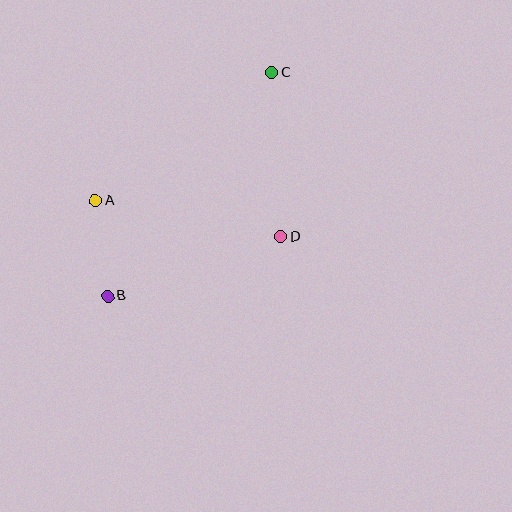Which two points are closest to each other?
Points A and B are closest to each other.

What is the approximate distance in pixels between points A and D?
The distance between A and D is approximately 189 pixels.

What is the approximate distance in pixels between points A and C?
The distance between A and C is approximately 218 pixels.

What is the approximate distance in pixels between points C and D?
The distance between C and D is approximately 165 pixels.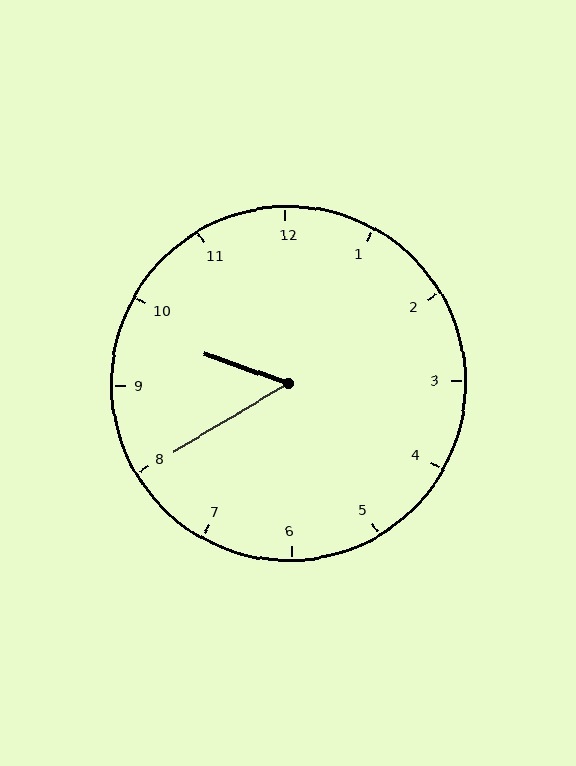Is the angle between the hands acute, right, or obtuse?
It is acute.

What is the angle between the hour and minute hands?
Approximately 50 degrees.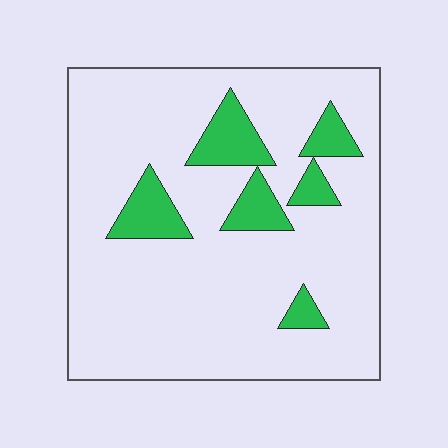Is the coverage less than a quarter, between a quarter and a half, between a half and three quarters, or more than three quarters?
Less than a quarter.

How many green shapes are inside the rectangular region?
6.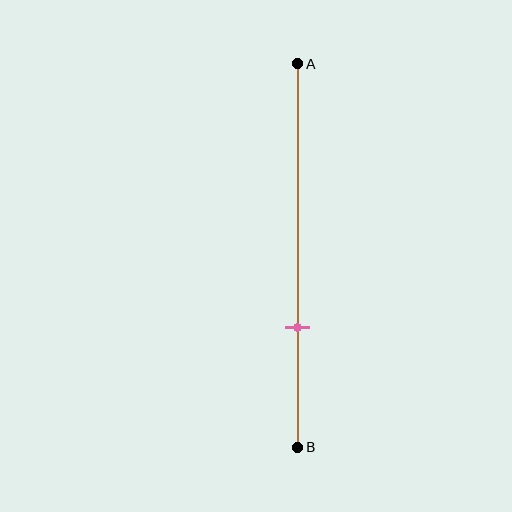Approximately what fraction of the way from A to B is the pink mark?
The pink mark is approximately 70% of the way from A to B.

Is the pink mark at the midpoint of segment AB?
No, the mark is at about 70% from A, not at the 50% midpoint.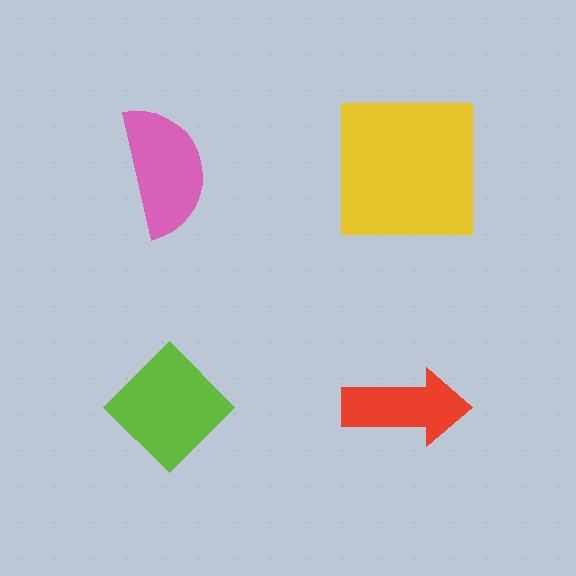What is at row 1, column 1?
A pink semicircle.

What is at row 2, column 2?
A red arrow.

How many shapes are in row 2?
2 shapes.